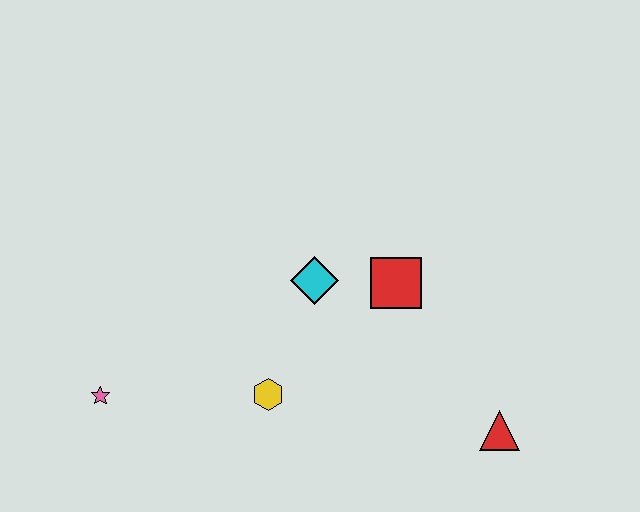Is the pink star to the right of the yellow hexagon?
No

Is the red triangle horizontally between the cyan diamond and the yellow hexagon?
No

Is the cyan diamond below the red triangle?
No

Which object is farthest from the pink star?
The red triangle is farthest from the pink star.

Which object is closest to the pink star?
The yellow hexagon is closest to the pink star.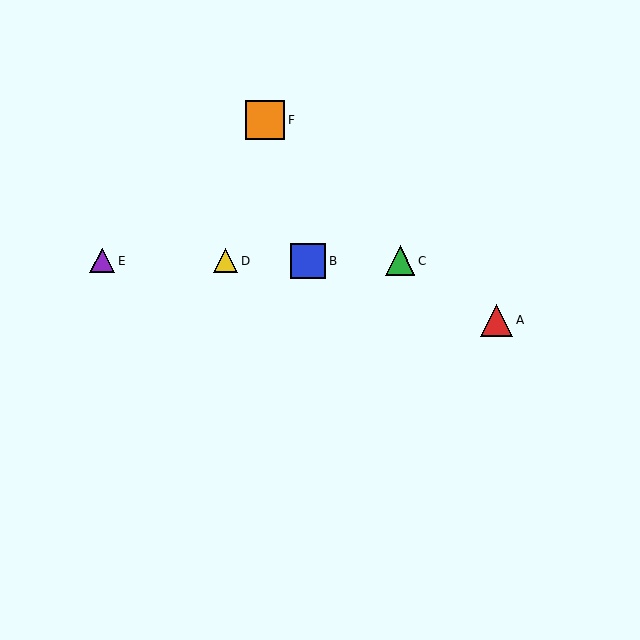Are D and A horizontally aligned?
No, D is at y≈261 and A is at y≈320.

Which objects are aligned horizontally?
Objects B, C, D, E are aligned horizontally.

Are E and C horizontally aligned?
Yes, both are at y≈261.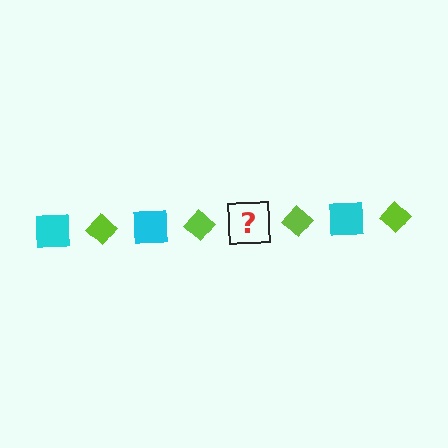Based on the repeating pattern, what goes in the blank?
The blank should be a cyan square.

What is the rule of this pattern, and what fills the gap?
The rule is that the pattern alternates between cyan square and lime diamond. The gap should be filled with a cyan square.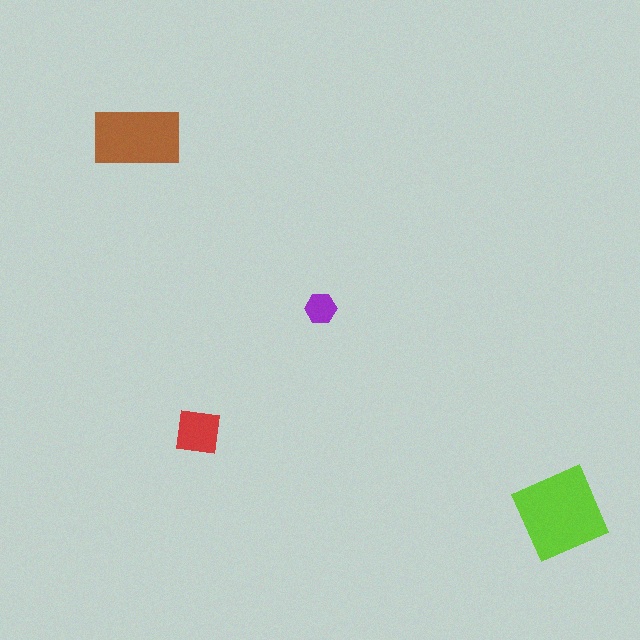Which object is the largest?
The lime square.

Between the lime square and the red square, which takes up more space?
The lime square.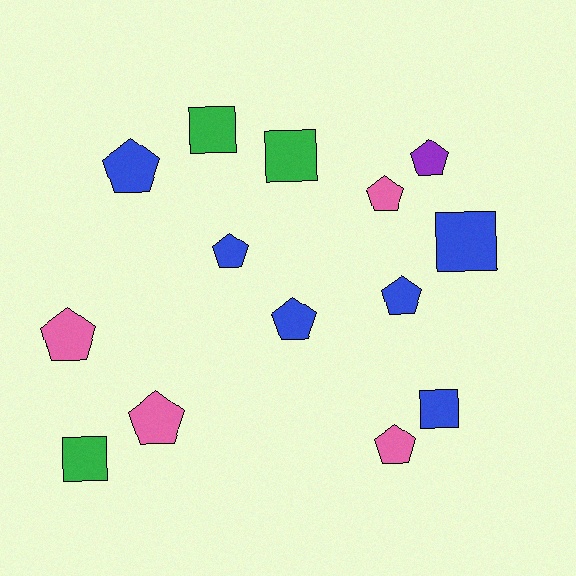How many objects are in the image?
There are 14 objects.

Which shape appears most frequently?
Pentagon, with 9 objects.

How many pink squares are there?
There are no pink squares.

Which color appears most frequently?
Blue, with 6 objects.